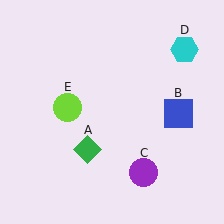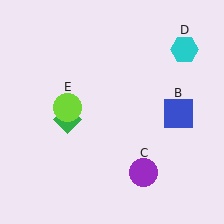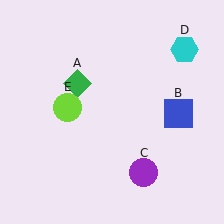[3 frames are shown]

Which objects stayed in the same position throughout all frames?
Blue square (object B) and purple circle (object C) and cyan hexagon (object D) and lime circle (object E) remained stationary.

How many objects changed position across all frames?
1 object changed position: green diamond (object A).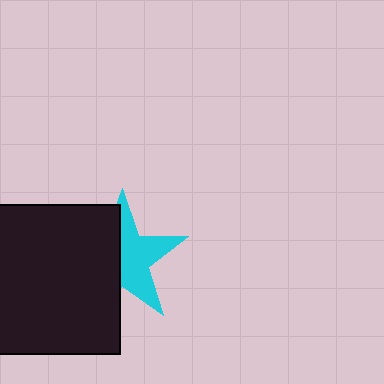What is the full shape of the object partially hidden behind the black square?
The partially hidden object is a cyan star.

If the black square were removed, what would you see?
You would see the complete cyan star.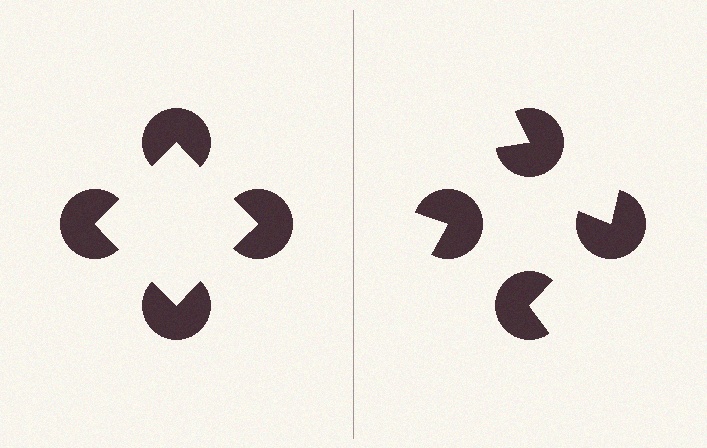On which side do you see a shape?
An illusory square appears on the left side. On the right side the wedge cuts are rotated, so no coherent shape forms.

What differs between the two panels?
The pac-man discs are positioned identically on both sides; only the wedge orientations differ. On the left they align to a square; on the right they are misaligned.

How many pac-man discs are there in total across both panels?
8 — 4 on each side.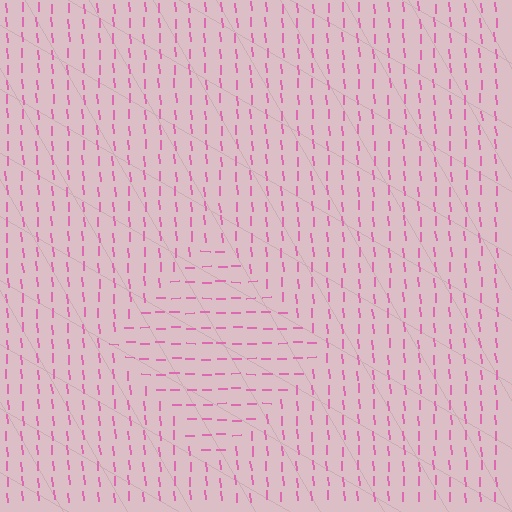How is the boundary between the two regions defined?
The boundary is defined purely by a change in line orientation (approximately 86 degrees difference). All lines are the same color and thickness.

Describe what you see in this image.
The image is filled with small pink line segments. A diamond region in the image has lines oriented differently from the surrounding lines, creating a visible texture boundary.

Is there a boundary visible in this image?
Yes, there is a texture boundary formed by a change in line orientation.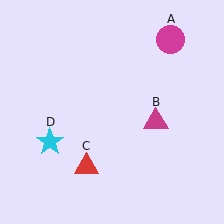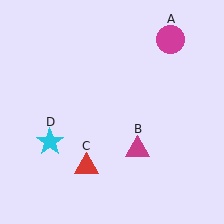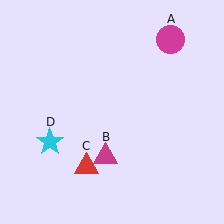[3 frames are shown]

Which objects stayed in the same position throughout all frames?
Magenta circle (object A) and red triangle (object C) and cyan star (object D) remained stationary.